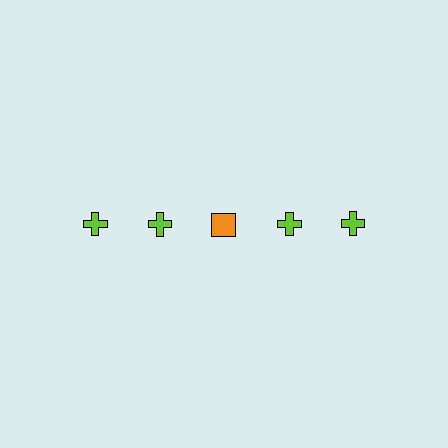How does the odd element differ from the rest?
It differs in both color (orange instead of lime) and shape (square instead of cross).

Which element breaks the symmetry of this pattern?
The orange square in the top row, center column breaks the symmetry. All other shapes are lime crosses.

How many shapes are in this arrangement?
There are 5 shapes arranged in a grid pattern.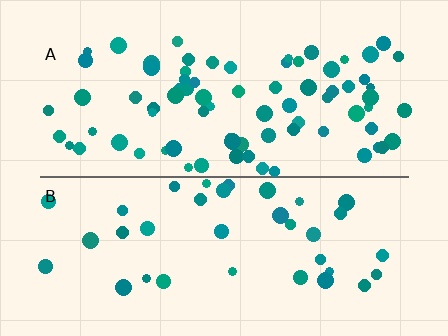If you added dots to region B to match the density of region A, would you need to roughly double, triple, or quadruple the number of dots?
Approximately double.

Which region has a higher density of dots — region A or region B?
A (the top).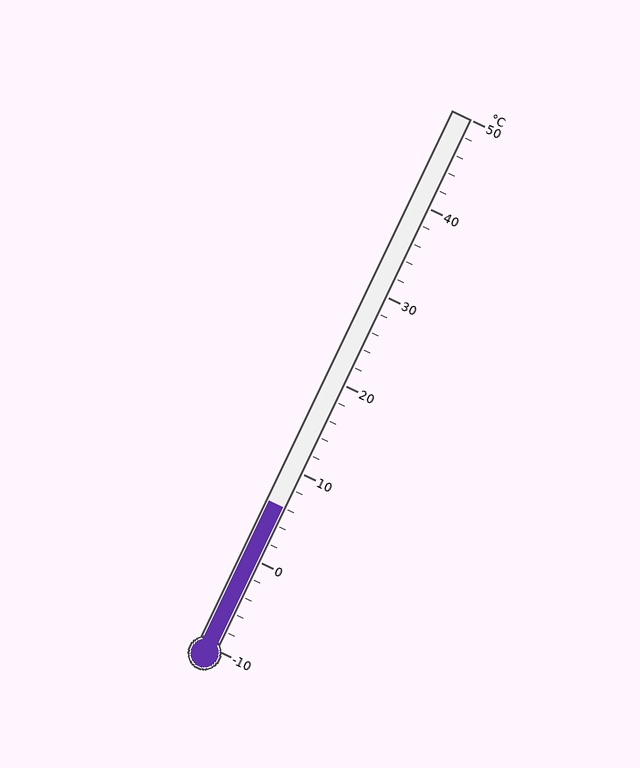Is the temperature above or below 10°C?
The temperature is below 10°C.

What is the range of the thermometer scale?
The thermometer scale ranges from -10°C to 50°C.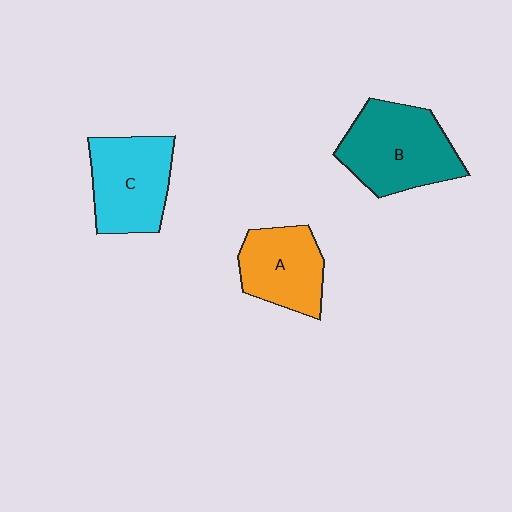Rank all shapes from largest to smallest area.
From largest to smallest: B (teal), C (cyan), A (orange).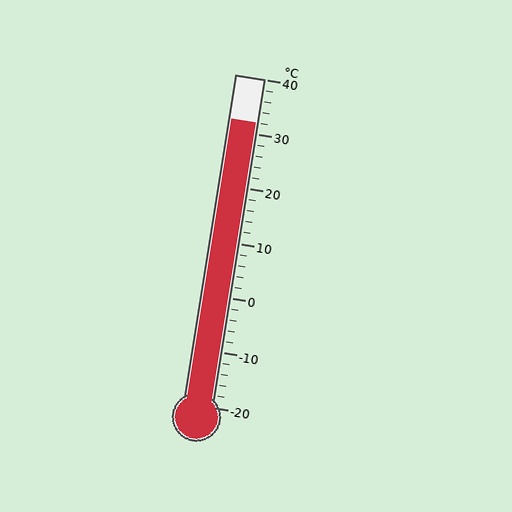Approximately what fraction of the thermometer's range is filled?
The thermometer is filled to approximately 85% of its range.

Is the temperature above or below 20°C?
The temperature is above 20°C.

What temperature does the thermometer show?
The thermometer shows approximately 32°C.